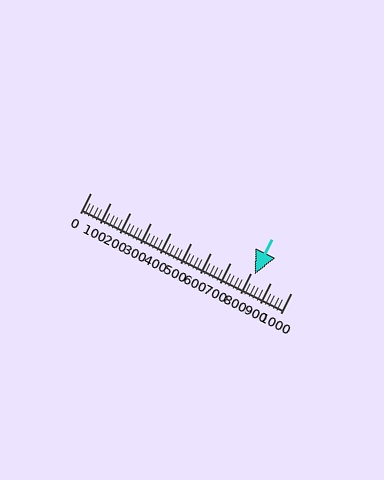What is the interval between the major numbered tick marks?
The major tick marks are spaced 100 units apart.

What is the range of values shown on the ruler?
The ruler shows values from 0 to 1000.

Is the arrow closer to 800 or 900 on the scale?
The arrow is closer to 800.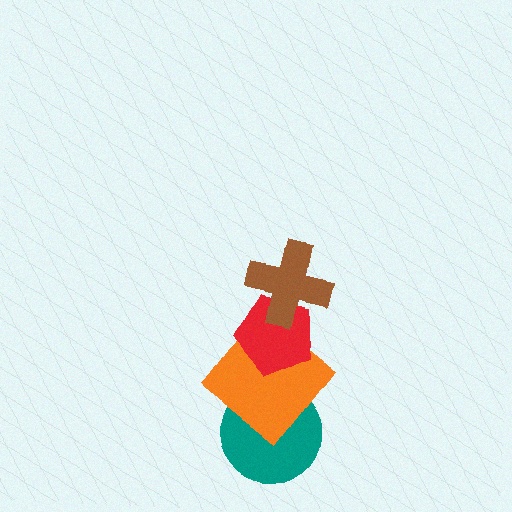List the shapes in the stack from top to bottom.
From top to bottom: the brown cross, the red pentagon, the orange diamond, the teal circle.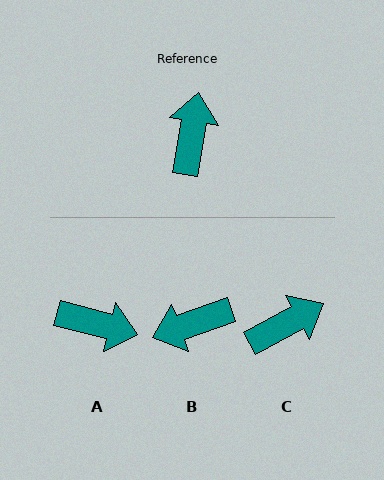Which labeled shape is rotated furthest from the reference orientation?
B, about 119 degrees away.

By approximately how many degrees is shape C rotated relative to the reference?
Approximately 52 degrees clockwise.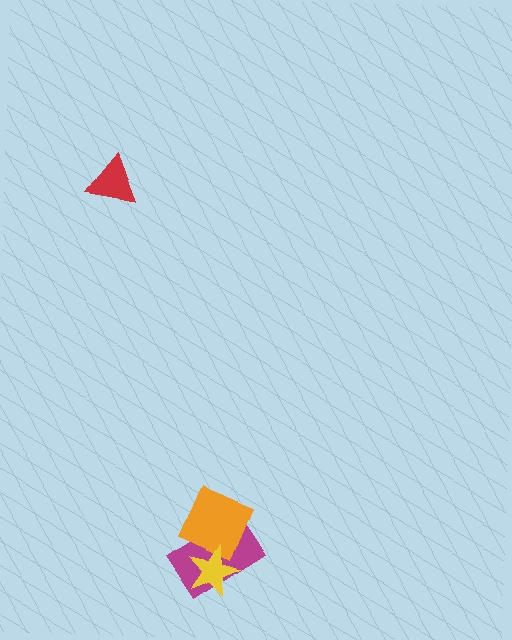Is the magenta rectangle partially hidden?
Yes, it is partially covered by another shape.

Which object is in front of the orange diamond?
The yellow star is in front of the orange diamond.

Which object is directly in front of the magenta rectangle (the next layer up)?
The orange diamond is directly in front of the magenta rectangle.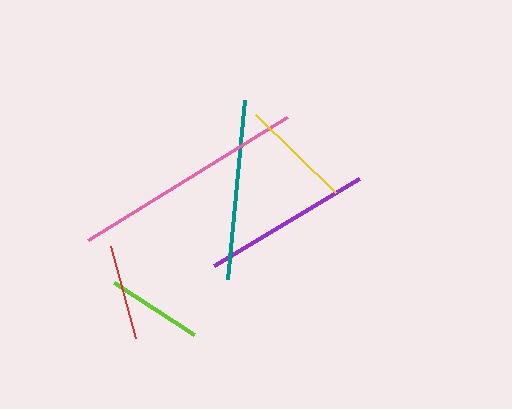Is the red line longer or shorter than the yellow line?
The yellow line is longer than the red line.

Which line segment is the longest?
The pink line is the longest at approximately 234 pixels.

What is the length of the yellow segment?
The yellow segment is approximately 111 pixels long.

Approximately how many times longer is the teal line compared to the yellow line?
The teal line is approximately 1.6 times the length of the yellow line.